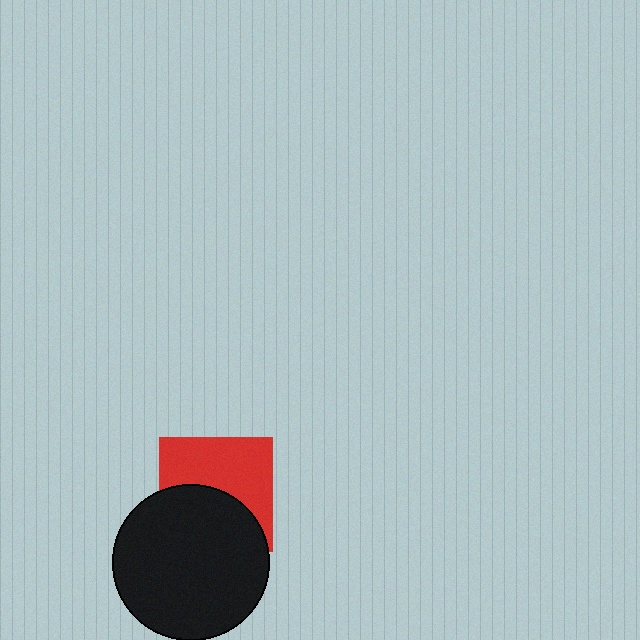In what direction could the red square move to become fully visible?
The red square could move up. That would shift it out from behind the black circle entirely.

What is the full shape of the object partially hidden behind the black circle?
The partially hidden object is a red square.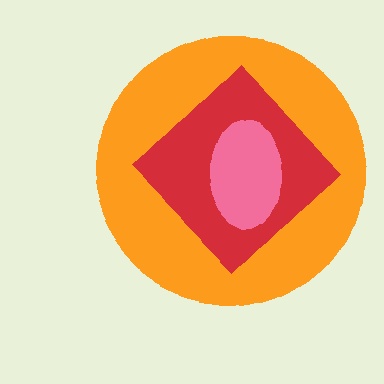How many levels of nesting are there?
3.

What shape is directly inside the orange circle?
The red diamond.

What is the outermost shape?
The orange circle.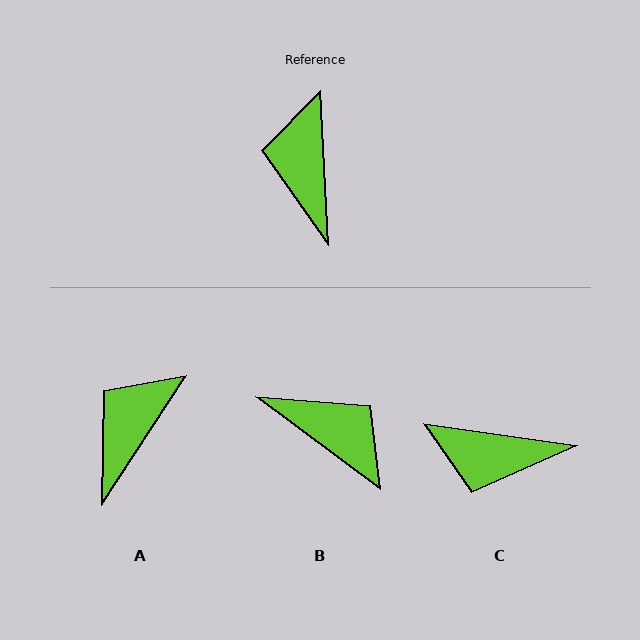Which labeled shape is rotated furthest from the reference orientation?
B, about 130 degrees away.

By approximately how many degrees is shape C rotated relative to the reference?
Approximately 79 degrees counter-clockwise.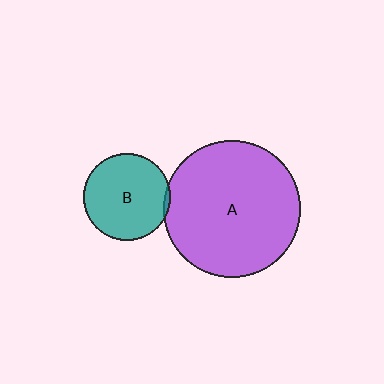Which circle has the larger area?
Circle A (purple).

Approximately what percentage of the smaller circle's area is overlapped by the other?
Approximately 5%.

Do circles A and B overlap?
Yes.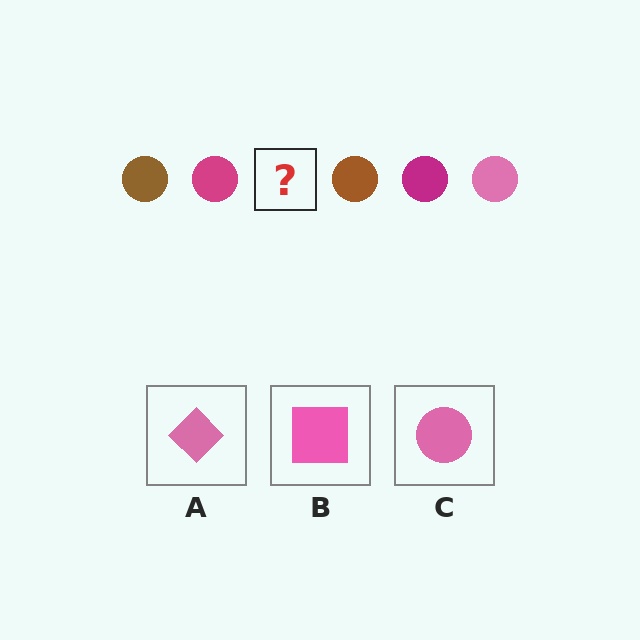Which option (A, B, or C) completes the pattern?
C.